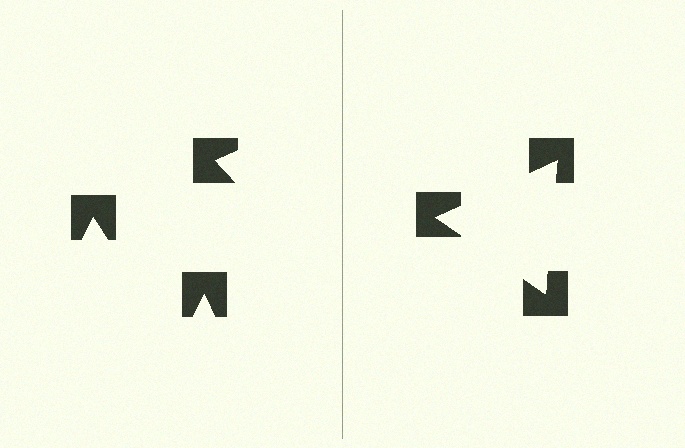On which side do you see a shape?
An illusory triangle appears on the right side. On the left side the wedge cuts are rotated, so no coherent shape forms.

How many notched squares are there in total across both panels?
6 — 3 on each side.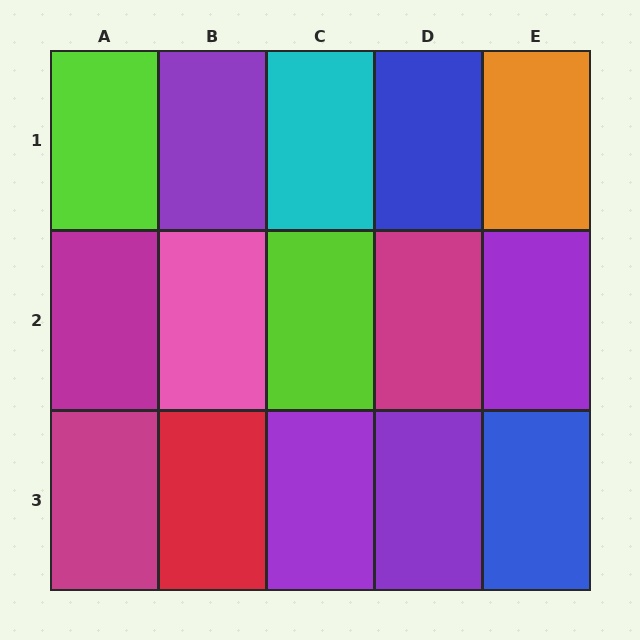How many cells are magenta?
3 cells are magenta.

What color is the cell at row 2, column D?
Magenta.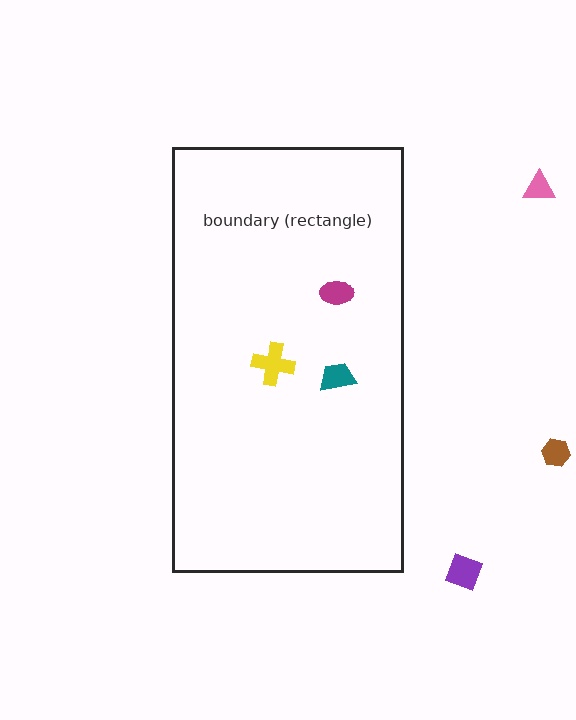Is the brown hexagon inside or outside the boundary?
Outside.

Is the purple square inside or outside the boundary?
Outside.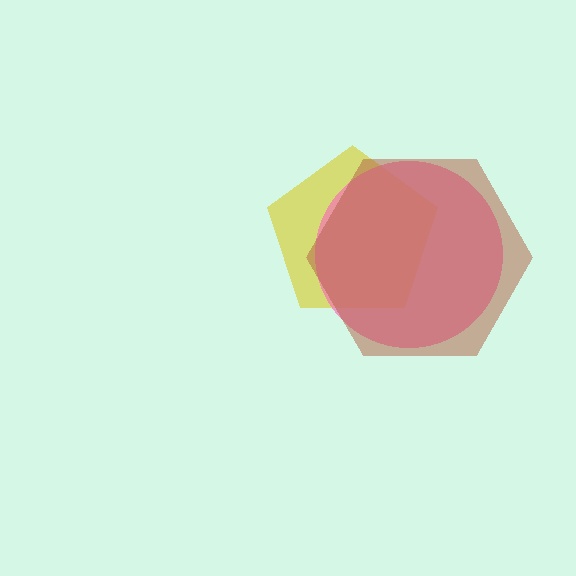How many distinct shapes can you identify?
There are 3 distinct shapes: a yellow pentagon, a pink circle, a brown hexagon.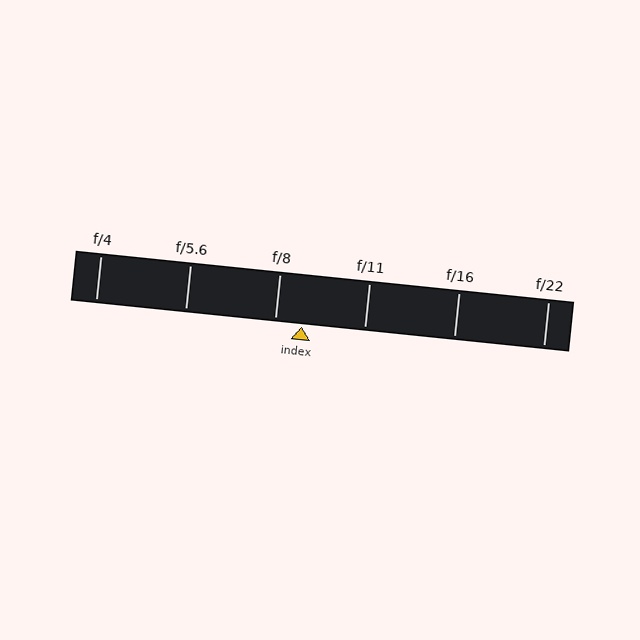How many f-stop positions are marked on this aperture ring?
There are 6 f-stop positions marked.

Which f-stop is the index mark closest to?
The index mark is closest to f/8.